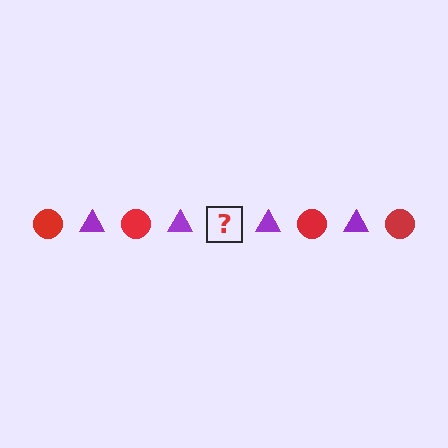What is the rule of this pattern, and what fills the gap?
The rule is that the pattern alternates between red circle and purple triangle. The gap should be filled with a red circle.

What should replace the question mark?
The question mark should be replaced with a red circle.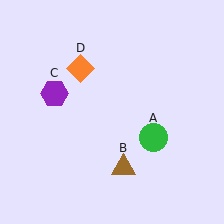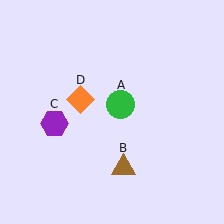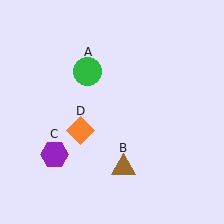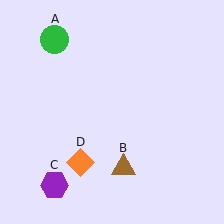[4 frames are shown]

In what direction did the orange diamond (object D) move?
The orange diamond (object D) moved down.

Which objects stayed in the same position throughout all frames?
Brown triangle (object B) remained stationary.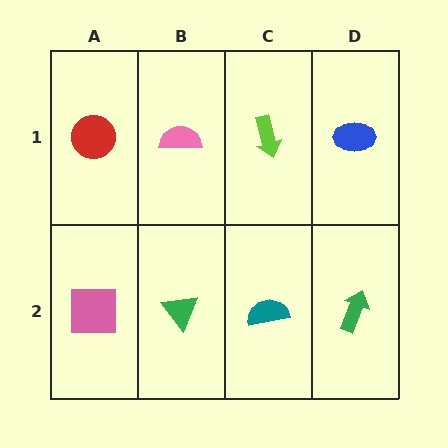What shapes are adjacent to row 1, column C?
A teal semicircle (row 2, column C), a pink semicircle (row 1, column B), a blue ellipse (row 1, column D).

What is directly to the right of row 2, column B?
A teal semicircle.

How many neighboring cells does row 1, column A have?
2.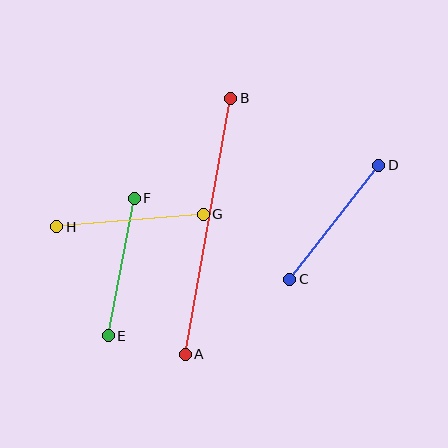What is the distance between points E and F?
The distance is approximately 140 pixels.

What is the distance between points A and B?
The distance is approximately 260 pixels.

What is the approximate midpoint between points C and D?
The midpoint is at approximately (334, 222) pixels.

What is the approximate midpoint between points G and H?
The midpoint is at approximately (130, 220) pixels.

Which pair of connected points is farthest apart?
Points A and B are farthest apart.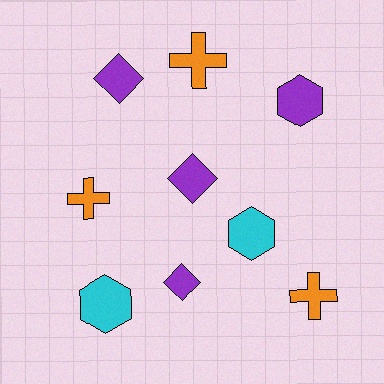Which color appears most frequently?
Purple, with 4 objects.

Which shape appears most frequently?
Hexagon, with 3 objects.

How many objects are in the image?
There are 9 objects.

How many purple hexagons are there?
There is 1 purple hexagon.